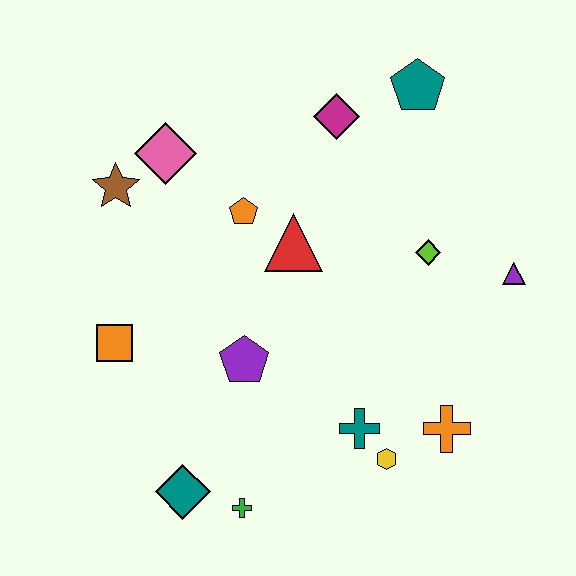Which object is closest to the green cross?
The teal diamond is closest to the green cross.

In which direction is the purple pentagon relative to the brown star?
The purple pentagon is below the brown star.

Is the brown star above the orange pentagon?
Yes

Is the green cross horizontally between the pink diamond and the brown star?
No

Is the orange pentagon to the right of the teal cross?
No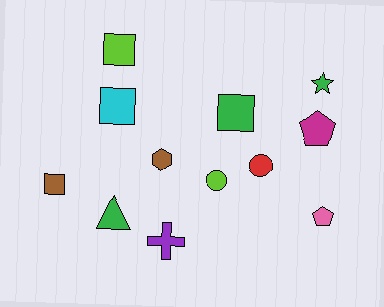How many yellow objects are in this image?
There are no yellow objects.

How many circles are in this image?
There are 2 circles.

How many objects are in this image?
There are 12 objects.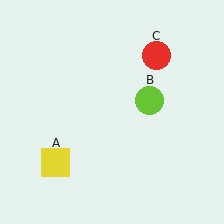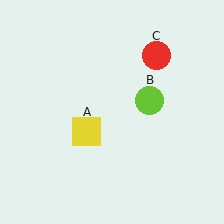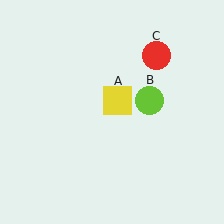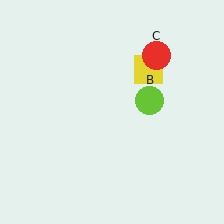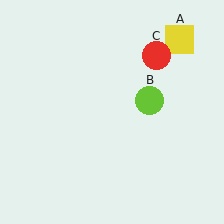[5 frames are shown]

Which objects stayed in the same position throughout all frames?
Lime circle (object B) and red circle (object C) remained stationary.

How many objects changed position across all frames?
1 object changed position: yellow square (object A).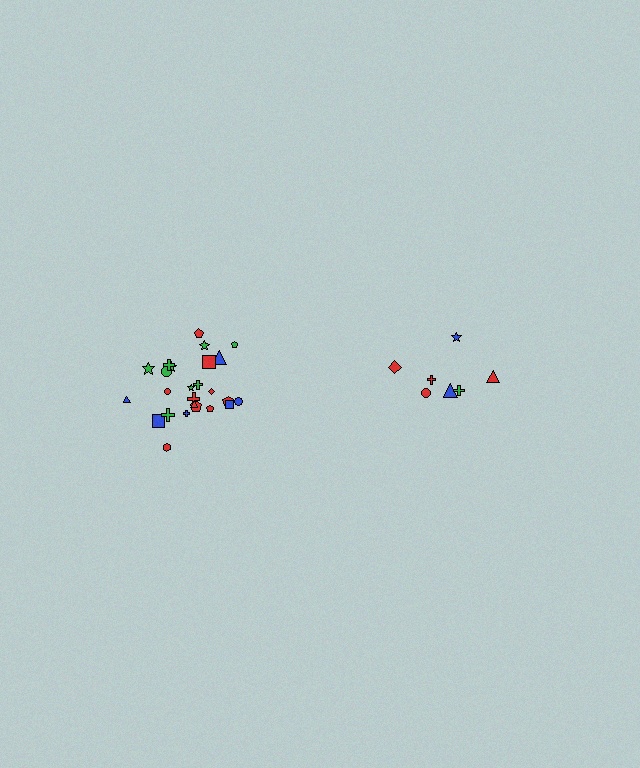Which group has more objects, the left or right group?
The left group.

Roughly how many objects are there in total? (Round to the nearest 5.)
Roughly 30 objects in total.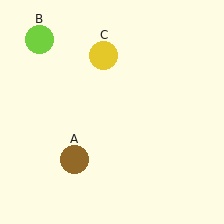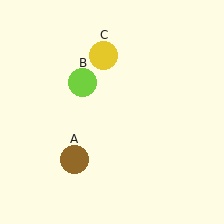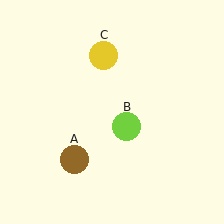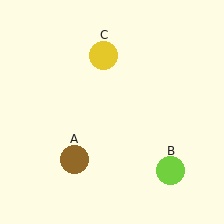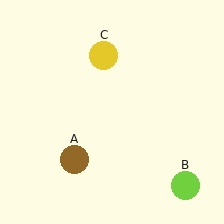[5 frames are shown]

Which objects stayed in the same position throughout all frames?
Brown circle (object A) and yellow circle (object C) remained stationary.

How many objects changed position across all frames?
1 object changed position: lime circle (object B).